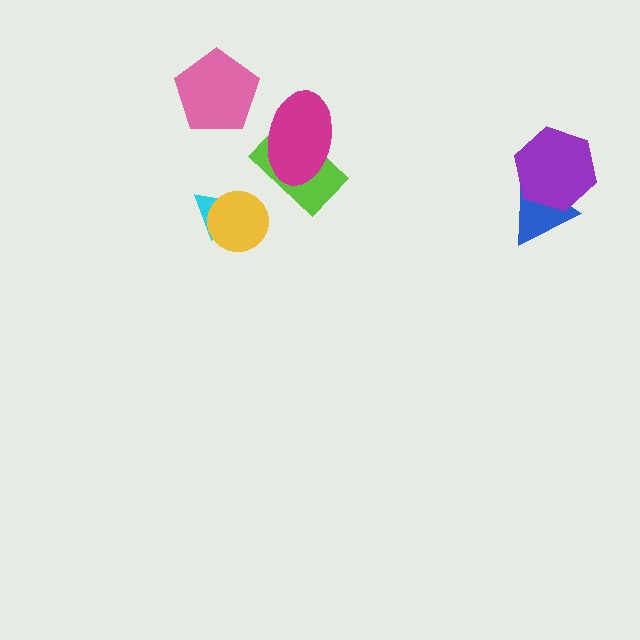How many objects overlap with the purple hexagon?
1 object overlaps with the purple hexagon.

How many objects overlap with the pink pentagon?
0 objects overlap with the pink pentagon.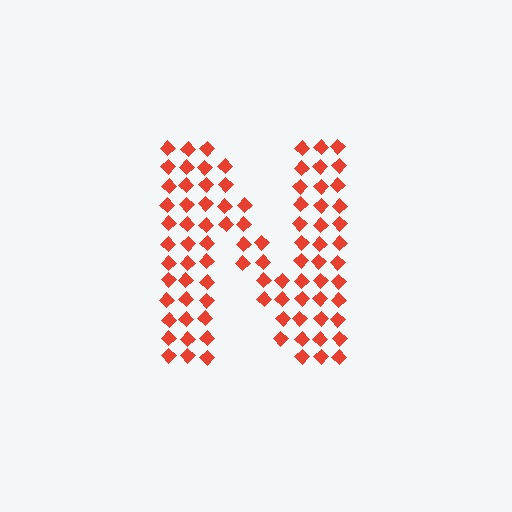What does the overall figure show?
The overall figure shows the letter N.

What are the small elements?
The small elements are diamonds.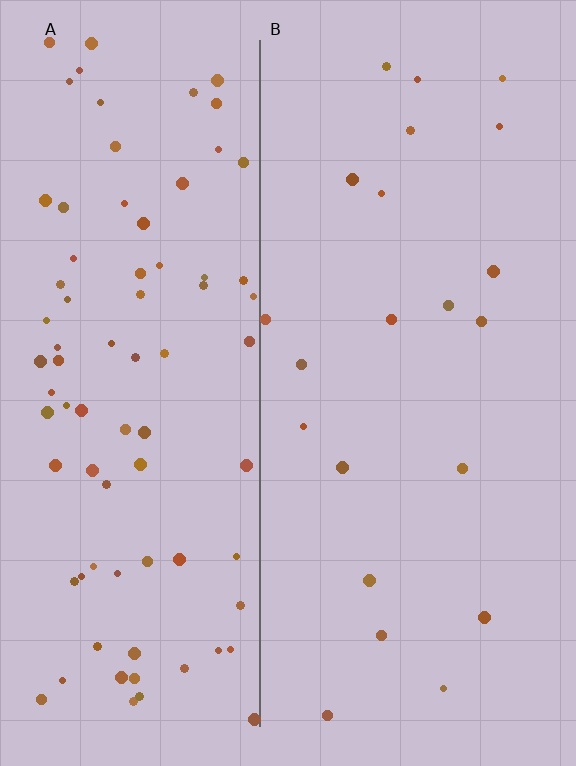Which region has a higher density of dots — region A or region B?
A (the left).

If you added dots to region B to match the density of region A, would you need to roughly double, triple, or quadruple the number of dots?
Approximately quadruple.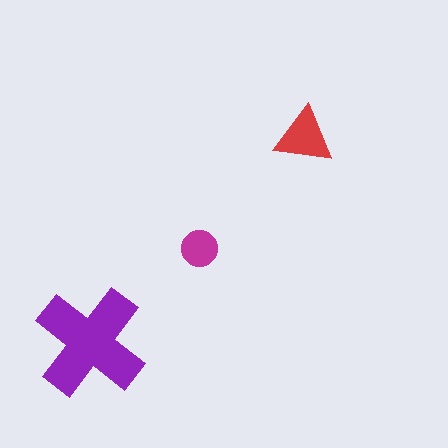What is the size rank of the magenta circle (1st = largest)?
3rd.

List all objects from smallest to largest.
The magenta circle, the red triangle, the purple cross.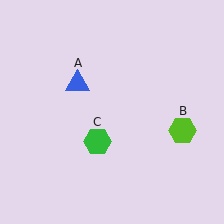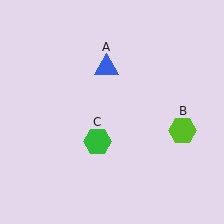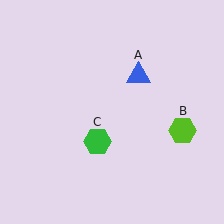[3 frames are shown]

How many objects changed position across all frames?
1 object changed position: blue triangle (object A).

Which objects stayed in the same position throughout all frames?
Lime hexagon (object B) and green hexagon (object C) remained stationary.